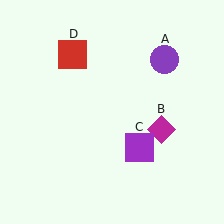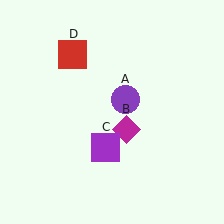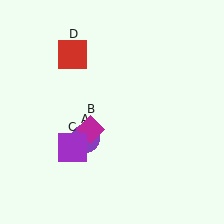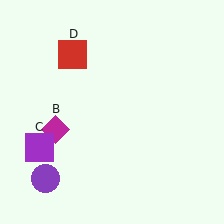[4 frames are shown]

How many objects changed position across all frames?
3 objects changed position: purple circle (object A), magenta diamond (object B), purple square (object C).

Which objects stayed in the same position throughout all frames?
Red square (object D) remained stationary.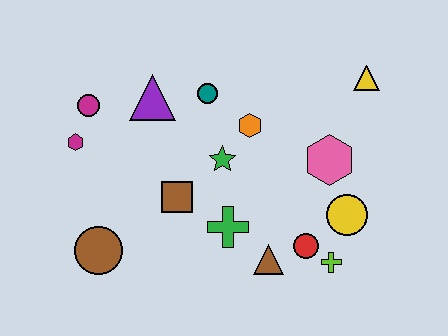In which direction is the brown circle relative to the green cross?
The brown circle is to the left of the green cross.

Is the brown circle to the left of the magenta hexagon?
No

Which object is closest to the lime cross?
The red circle is closest to the lime cross.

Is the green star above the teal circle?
No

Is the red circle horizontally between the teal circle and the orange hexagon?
No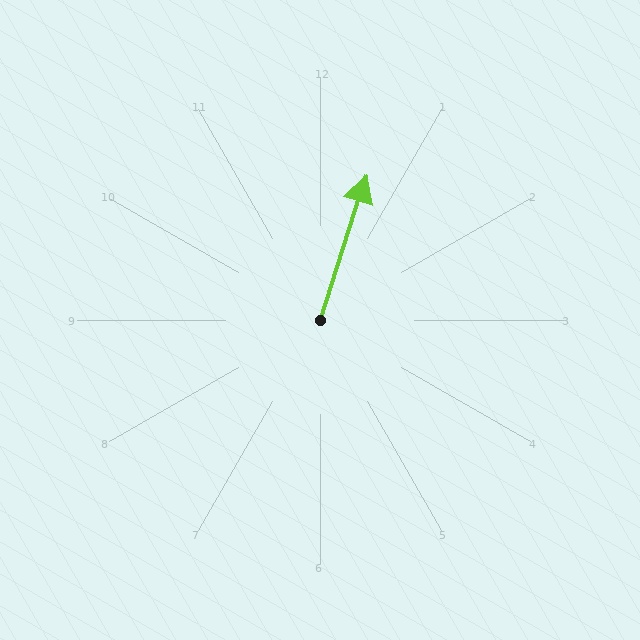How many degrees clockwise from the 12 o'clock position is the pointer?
Approximately 18 degrees.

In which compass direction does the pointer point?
North.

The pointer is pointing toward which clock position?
Roughly 1 o'clock.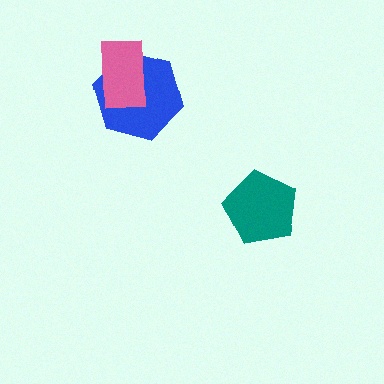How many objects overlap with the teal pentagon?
0 objects overlap with the teal pentagon.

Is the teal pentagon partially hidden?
No, no other shape covers it.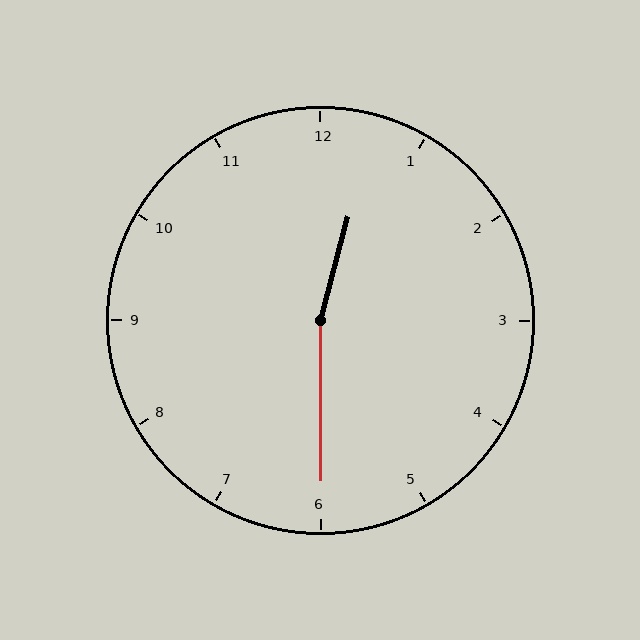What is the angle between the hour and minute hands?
Approximately 165 degrees.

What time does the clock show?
12:30.